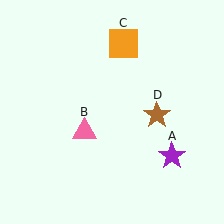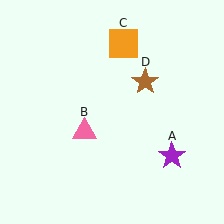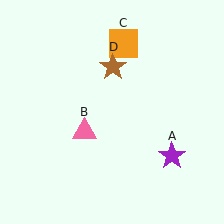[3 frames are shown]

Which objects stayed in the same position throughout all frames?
Purple star (object A) and pink triangle (object B) and orange square (object C) remained stationary.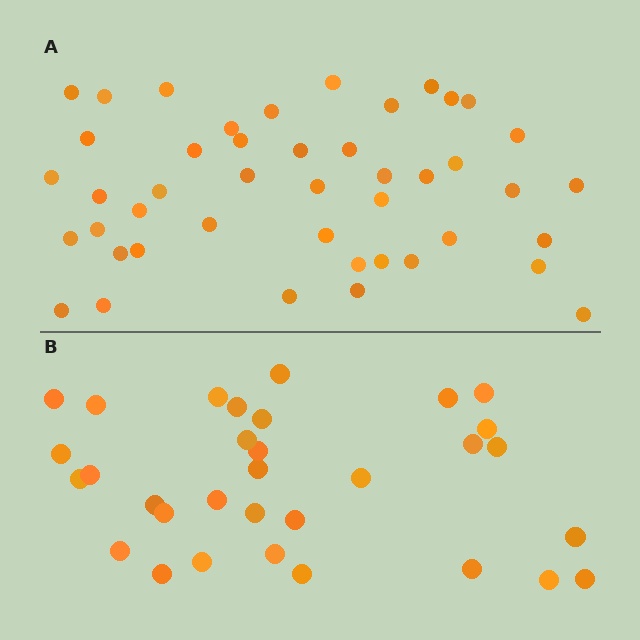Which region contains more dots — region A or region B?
Region A (the top region) has more dots.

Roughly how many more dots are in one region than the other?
Region A has approximately 15 more dots than region B.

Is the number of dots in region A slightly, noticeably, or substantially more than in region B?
Region A has noticeably more, but not dramatically so. The ratio is roughly 1.4 to 1.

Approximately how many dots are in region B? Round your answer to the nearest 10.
About 30 dots. (The exact count is 32, which rounds to 30.)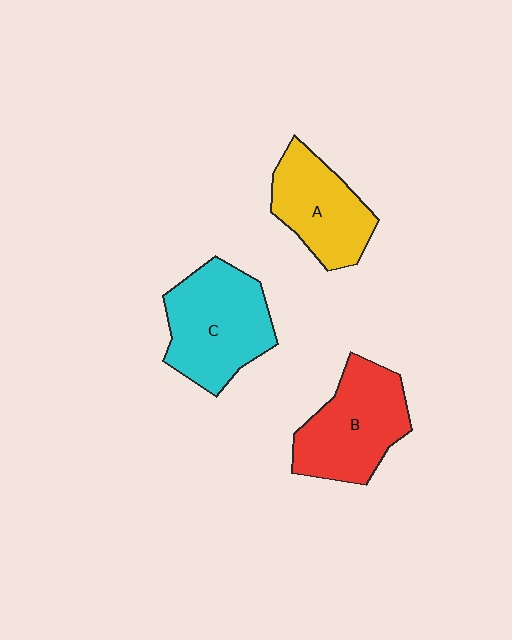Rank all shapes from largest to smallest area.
From largest to smallest: C (cyan), B (red), A (yellow).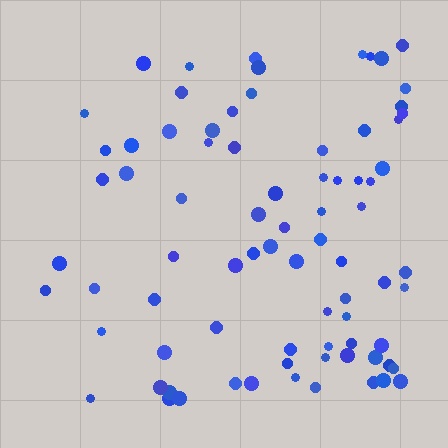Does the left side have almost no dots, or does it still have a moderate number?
Still a moderate number, just noticeably fewer than the right.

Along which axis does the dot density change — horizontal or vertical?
Horizontal.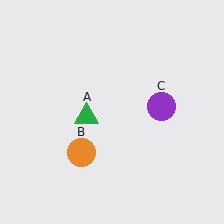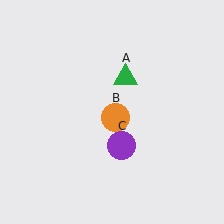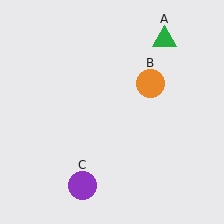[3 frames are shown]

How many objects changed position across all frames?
3 objects changed position: green triangle (object A), orange circle (object B), purple circle (object C).